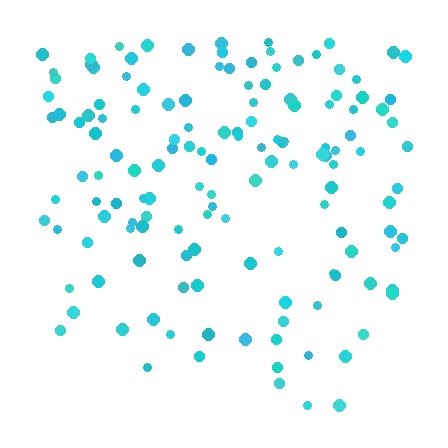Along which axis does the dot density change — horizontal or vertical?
Vertical.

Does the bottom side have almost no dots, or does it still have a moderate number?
Still a moderate number, just noticeably fewer than the top.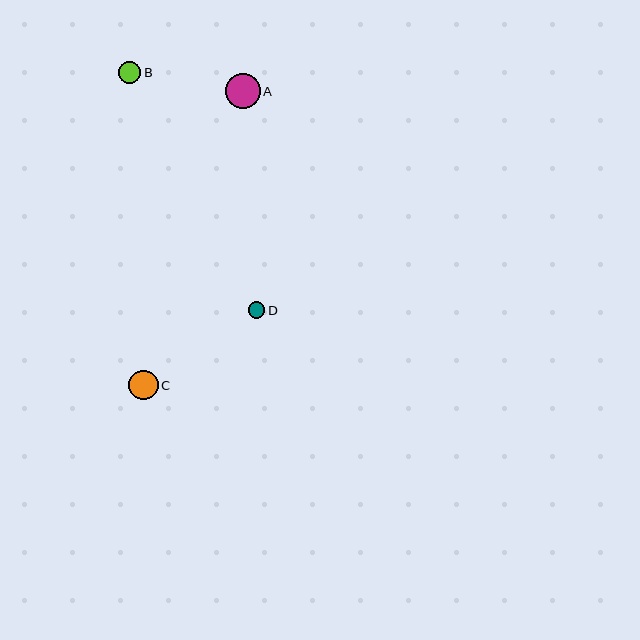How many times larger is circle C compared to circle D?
Circle C is approximately 1.7 times the size of circle D.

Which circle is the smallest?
Circle D is the smallest with a size of approximately 17 pixels.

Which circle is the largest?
Circle A is the largest with a size of approximately 35 pixels.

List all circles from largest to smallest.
From largest to smallest: A, C, B, D.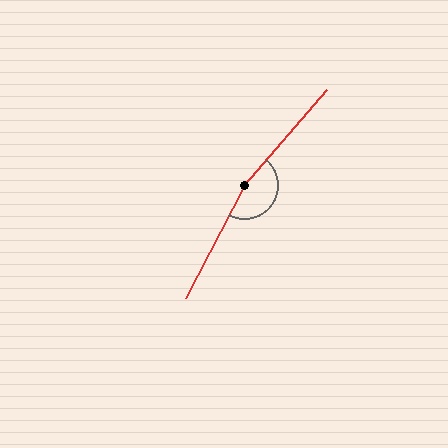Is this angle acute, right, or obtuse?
It is obtuse.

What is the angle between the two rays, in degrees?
Approximately 167 degrees.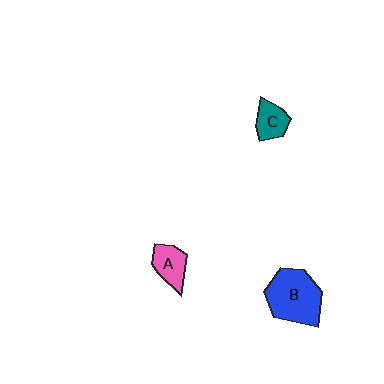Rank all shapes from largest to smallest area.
From largest to smallest: B (blue), A (pink), C (teal).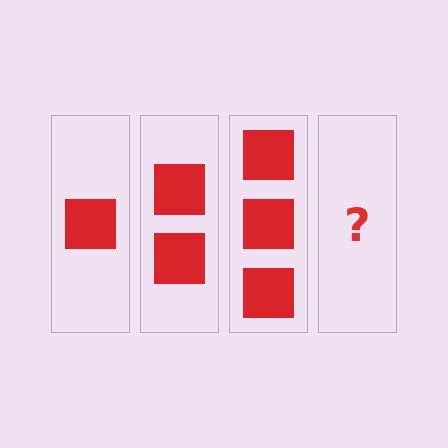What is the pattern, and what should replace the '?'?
The pattern is that each step adds one more square. The '?' should be 4 squares.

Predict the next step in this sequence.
The next step is 4 squares.